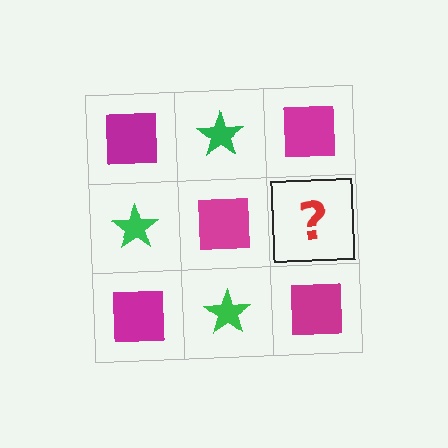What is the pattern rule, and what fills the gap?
The rule is that it alternates magenta square and green star in a checkerboard pattern. The gap should be filled with a green star.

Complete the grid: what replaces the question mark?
The question mark should be replaced with a green star.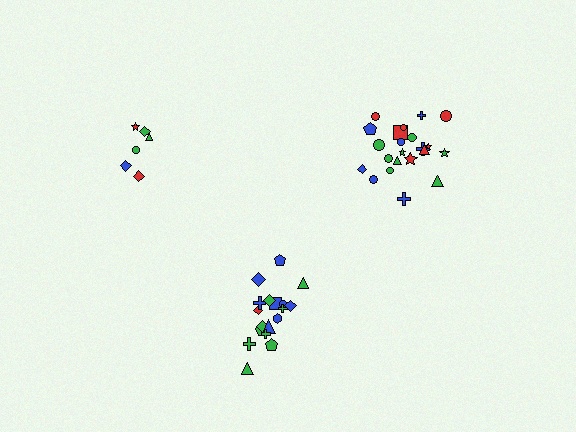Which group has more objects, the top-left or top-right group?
The top-right group.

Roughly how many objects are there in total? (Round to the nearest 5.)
Roughly 45 objects in total.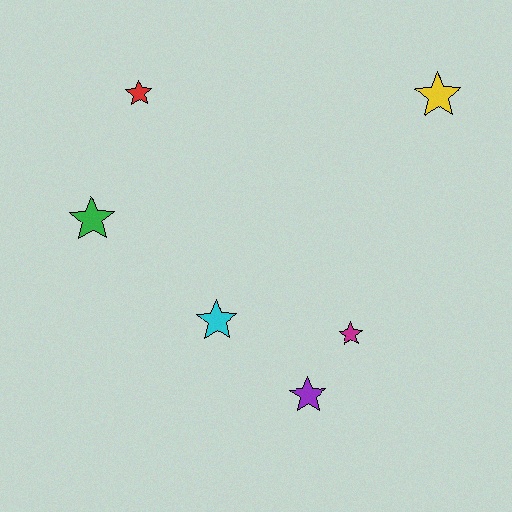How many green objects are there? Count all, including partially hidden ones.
There is 1 green object.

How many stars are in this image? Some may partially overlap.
There are 6 stars.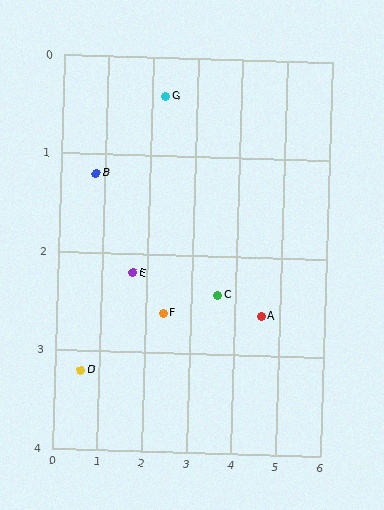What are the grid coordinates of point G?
Point G is at approximately (2.3, 0.4).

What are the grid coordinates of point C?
Point C is at approximately (3.6, 2.4).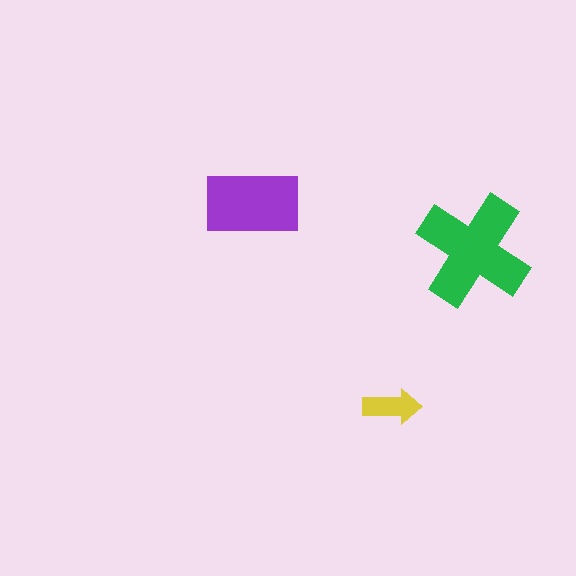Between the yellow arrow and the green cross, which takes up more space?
The green cross.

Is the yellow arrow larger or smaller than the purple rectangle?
Smaller.